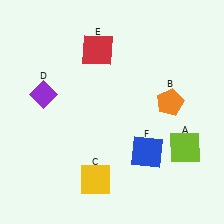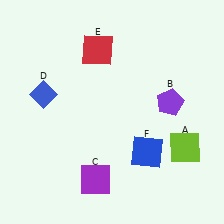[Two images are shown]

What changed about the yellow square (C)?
In Image 1, C is yellow. In Image 2, it changed to purple.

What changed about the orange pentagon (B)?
In Image 1, B is orange. In Image 2, it changed to purple.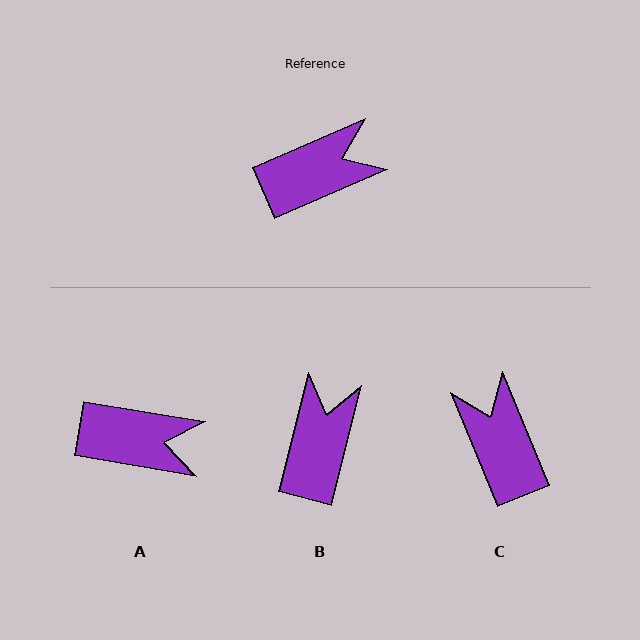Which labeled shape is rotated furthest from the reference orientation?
C, about 89 degrees away.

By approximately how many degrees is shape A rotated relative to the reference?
Approximately 33 degrees clockwise.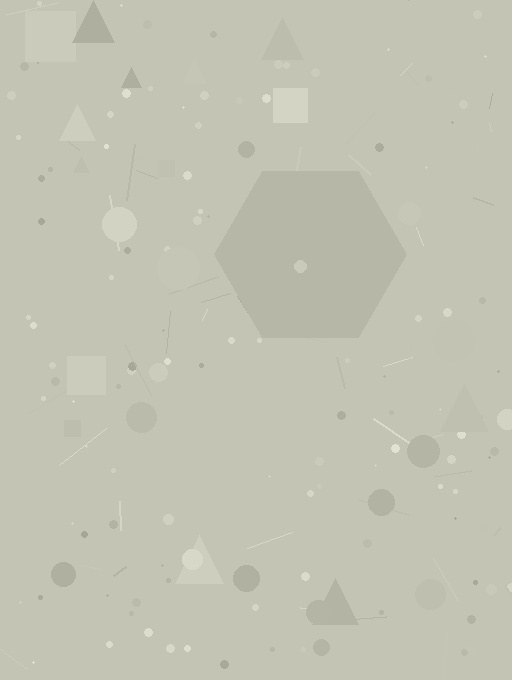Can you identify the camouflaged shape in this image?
The camouflaged shape is a hexagon.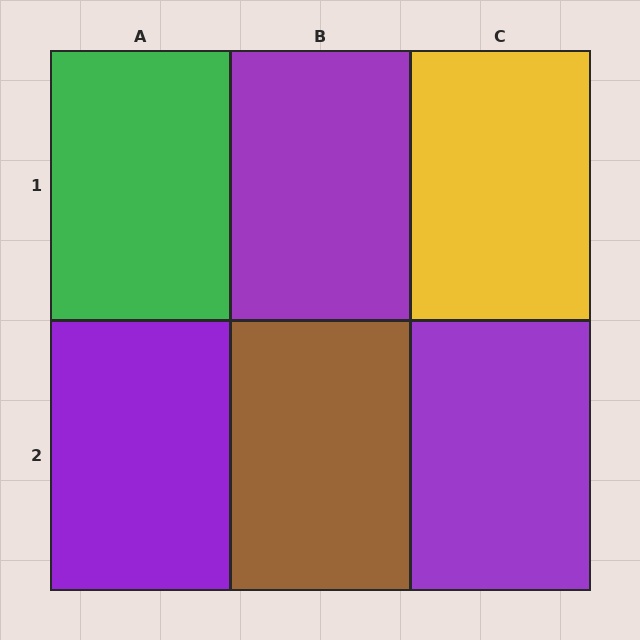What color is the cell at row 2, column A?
Purple.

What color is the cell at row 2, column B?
Brown.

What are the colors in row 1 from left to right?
Green, purple, yellow.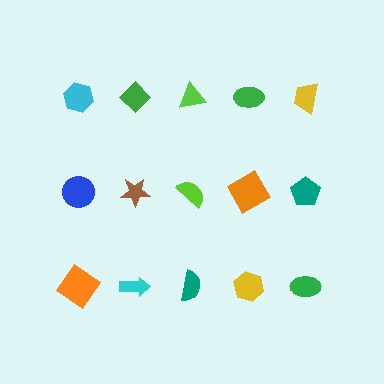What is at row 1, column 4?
A green ellipse.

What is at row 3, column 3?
A teal semicircle.